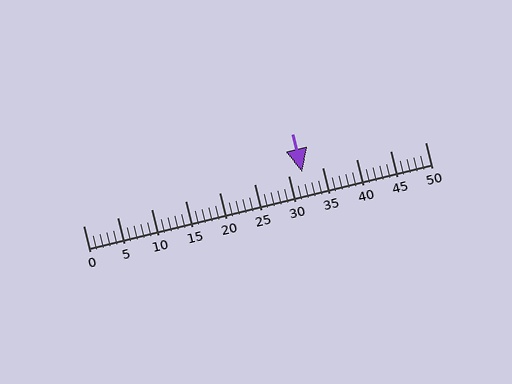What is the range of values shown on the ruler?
The ruler shows values from 0 to 50.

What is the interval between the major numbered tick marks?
The major tick marks are spaced 5 units apart.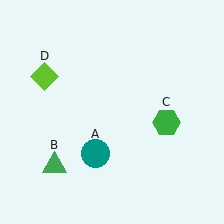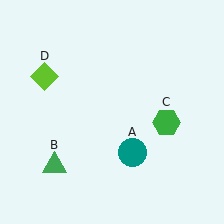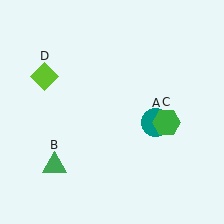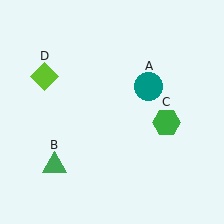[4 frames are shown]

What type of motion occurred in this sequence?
The teal circle (object A) rotated counterclockwise around the center of the scene.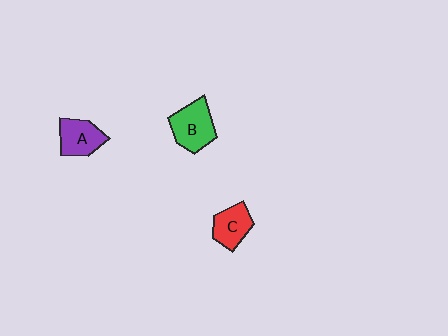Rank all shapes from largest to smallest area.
From largest to smallest: B (green), A (purple), C (red).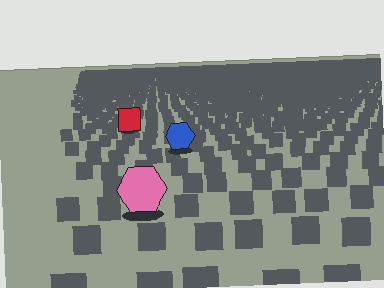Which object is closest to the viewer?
The pink hexagon is closest. The texture marks near it are larger and more spread out.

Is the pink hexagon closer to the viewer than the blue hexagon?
Yes. The pink hexagon is closer — you can tell from the texture gradient: the ground texture is coarser near it.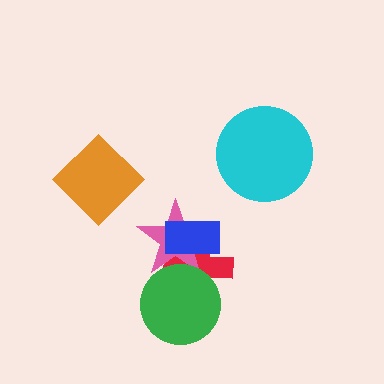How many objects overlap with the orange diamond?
0 objects overlap with the orange diamond.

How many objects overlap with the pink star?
3 objects overlap with the pink star.